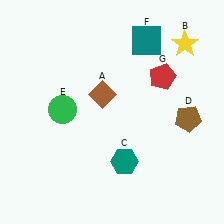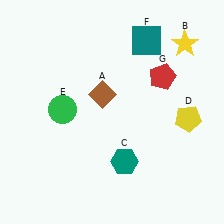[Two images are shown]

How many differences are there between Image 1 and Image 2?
There is 1 difference between the two images.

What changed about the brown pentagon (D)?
In Image 1, D is brown. In Image 2, it changed to yellow.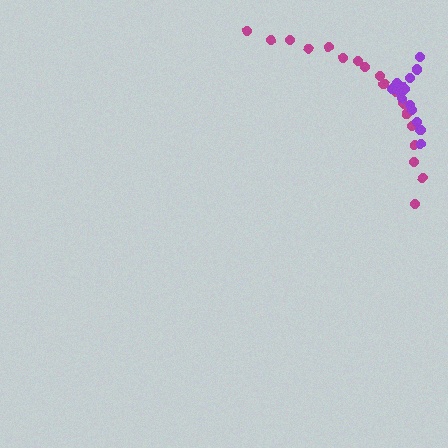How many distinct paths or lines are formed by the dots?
There are 2 distinct paths.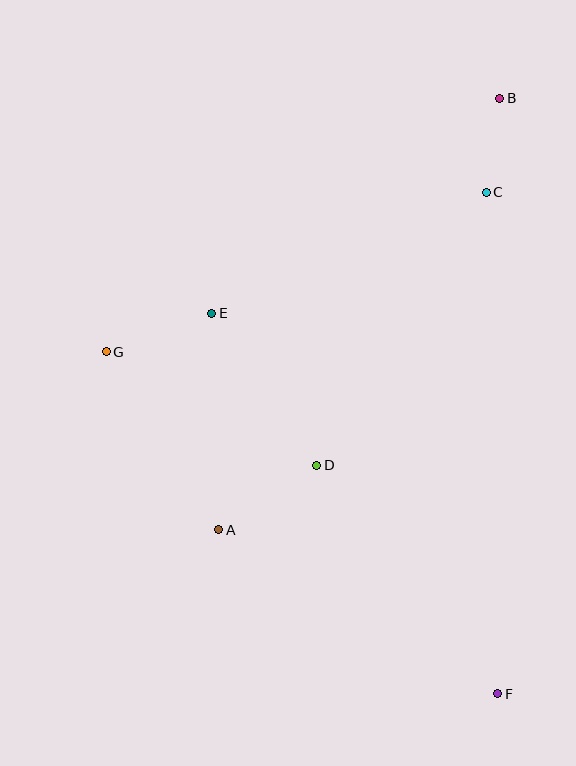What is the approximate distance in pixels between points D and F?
The distance between D and F is approximately 291 pixels.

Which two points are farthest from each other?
Points B and F are farthest from each other.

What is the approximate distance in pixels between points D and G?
The distance between D and G is approximately 239 pixels.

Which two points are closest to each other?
Points B and C are closest to each other.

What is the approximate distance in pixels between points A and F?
The distance between A and F is approximately 323 pixels.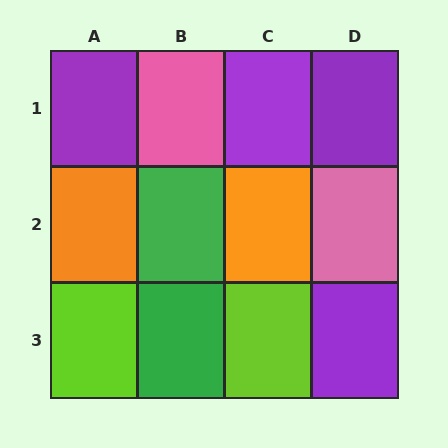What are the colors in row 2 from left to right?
Orange, green, orange, pink.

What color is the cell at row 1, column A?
Purple.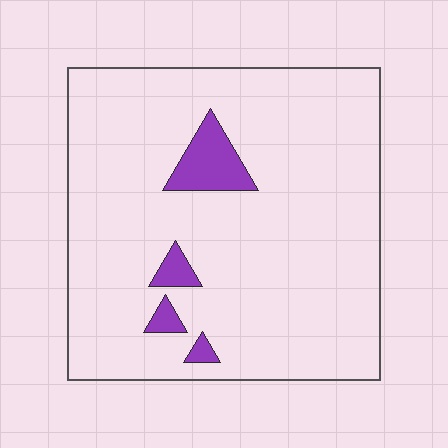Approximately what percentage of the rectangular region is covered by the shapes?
Approximately 5%.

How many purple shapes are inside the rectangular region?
4.